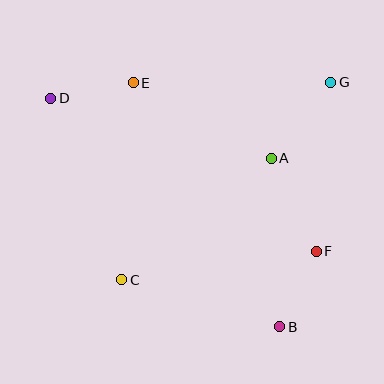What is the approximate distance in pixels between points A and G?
The distance between A and G is approximately 96 pixels.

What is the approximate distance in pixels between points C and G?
The distance between C and G is approximately 287 pixels.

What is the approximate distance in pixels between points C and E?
The distance between C and E is approximately 197 pixels.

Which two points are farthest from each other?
Points B and D are farthest from each other.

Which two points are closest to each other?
Points B and F are closest to each other.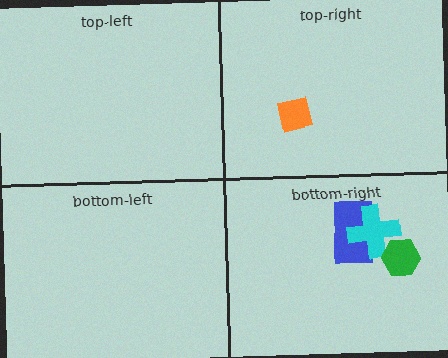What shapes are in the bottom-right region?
The blue rectangle, the cyan cross, the green hexagon.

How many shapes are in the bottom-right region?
3.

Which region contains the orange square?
The top-right region.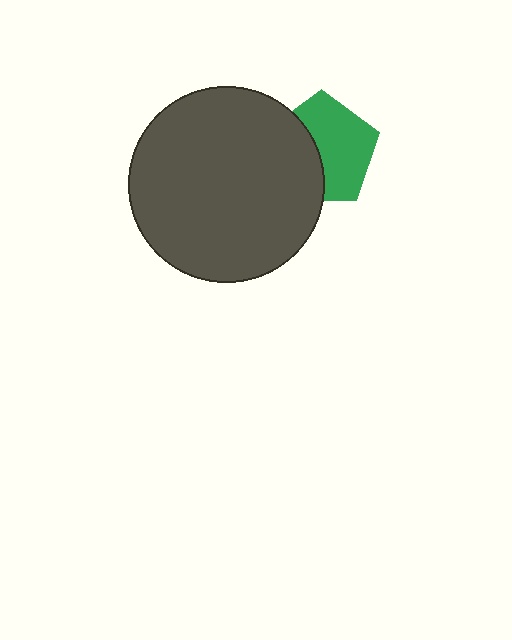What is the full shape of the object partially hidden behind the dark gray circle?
The partially hidden object is a green pentagon.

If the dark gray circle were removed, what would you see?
You would see the complete green pentagon.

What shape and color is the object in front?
The object in front is a dark gray circle.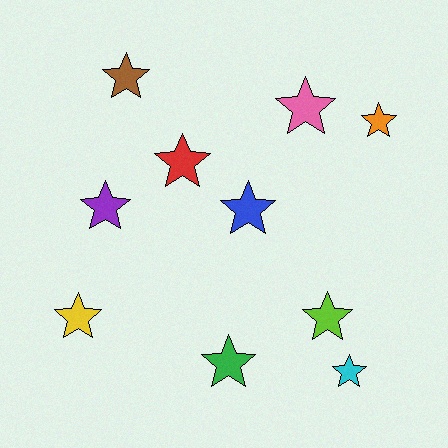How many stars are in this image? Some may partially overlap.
There are 10 stars.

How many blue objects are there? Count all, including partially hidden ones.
There is 1 blue object.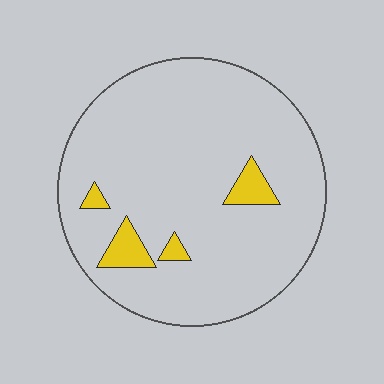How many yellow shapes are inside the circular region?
4.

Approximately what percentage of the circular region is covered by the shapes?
Approximately 5%.